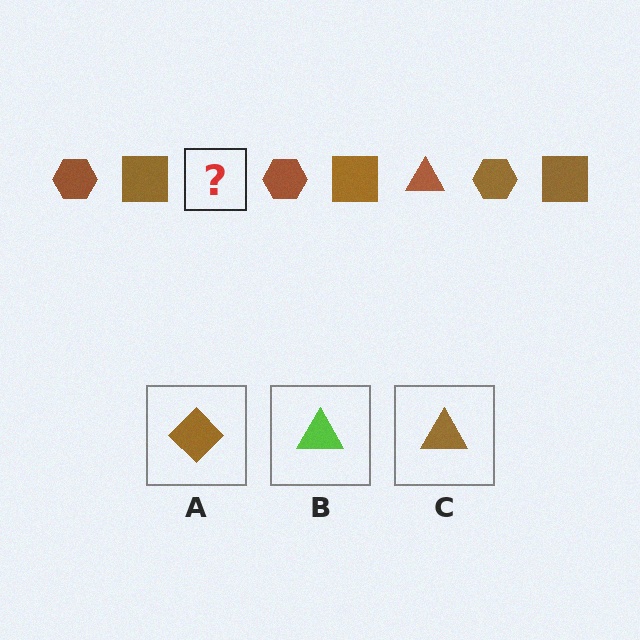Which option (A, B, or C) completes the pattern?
C.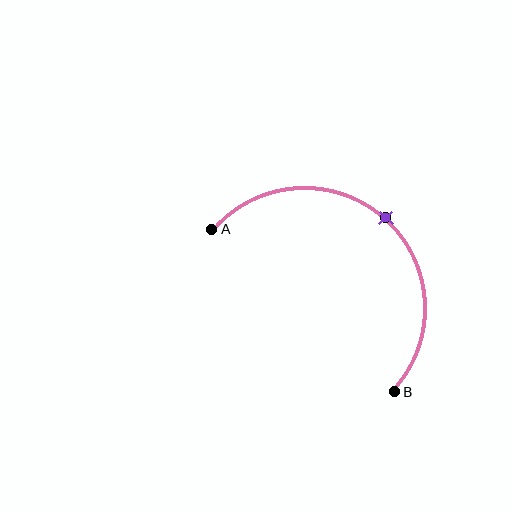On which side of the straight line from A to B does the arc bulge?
The arc bulges above and to the right of the straight line connecting A and B.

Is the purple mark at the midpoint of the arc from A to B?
Yes. The purple mark lies on the arc at equal arc-length from both A and B — it is the arc midpoint.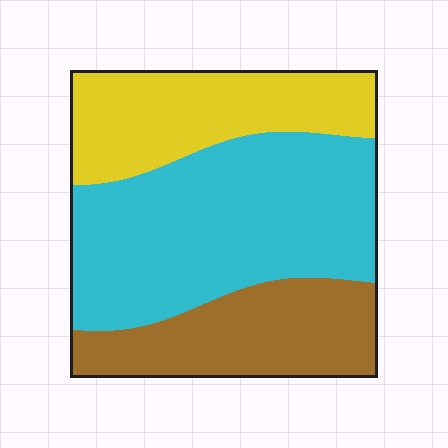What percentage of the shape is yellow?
Yellow covers about 25% of the shape.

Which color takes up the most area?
Cyan, at roughly 50%.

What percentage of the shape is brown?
Brown covers roughly 25% of the shape.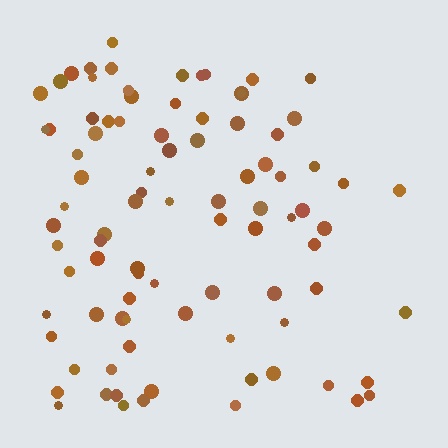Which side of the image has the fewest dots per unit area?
The right.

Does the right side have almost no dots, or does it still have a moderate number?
Still a moderate number, just noticeably fewer than the left.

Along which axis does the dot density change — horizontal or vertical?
Horizontal.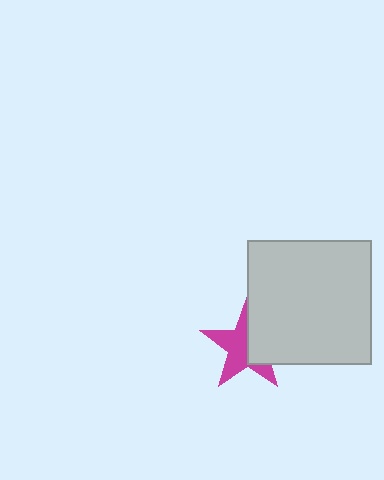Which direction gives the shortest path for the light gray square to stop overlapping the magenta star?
Moving right gives the shortest separation.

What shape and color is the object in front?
The object in front is a light gray square.